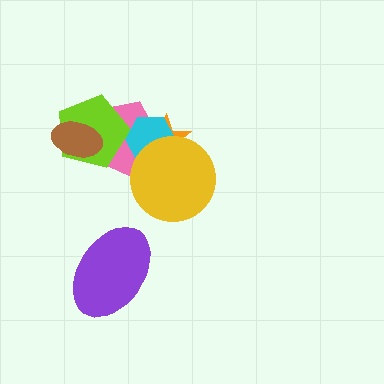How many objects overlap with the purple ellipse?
0 objects overlap with the purple ellipse.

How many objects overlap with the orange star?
3 objects overlap with the orange star.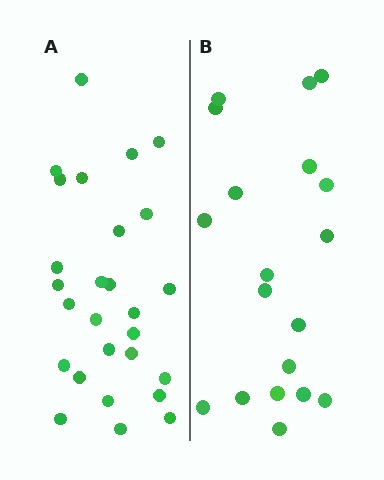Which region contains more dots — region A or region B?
Region A (the left region) has more dots.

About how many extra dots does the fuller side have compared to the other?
Region A has roughly 8 or so more dots than region B.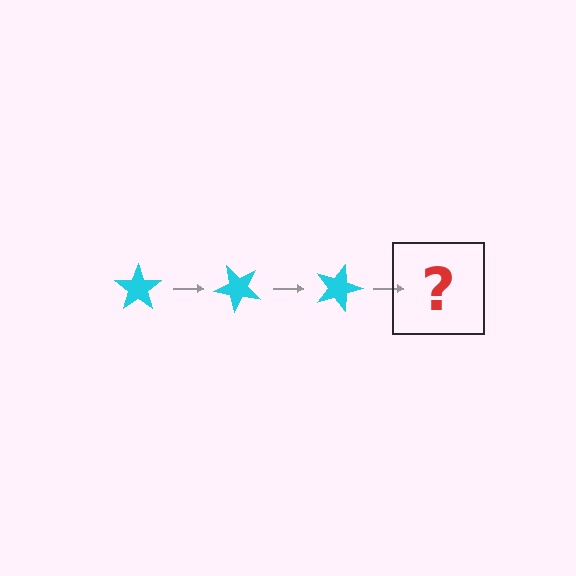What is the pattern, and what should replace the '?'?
The pattern is that the star rotates 45 degrees each step. The '?' should be a cyan star rotated 135 degrees.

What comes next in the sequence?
The next element should be a cyan star rotated 135 degrees.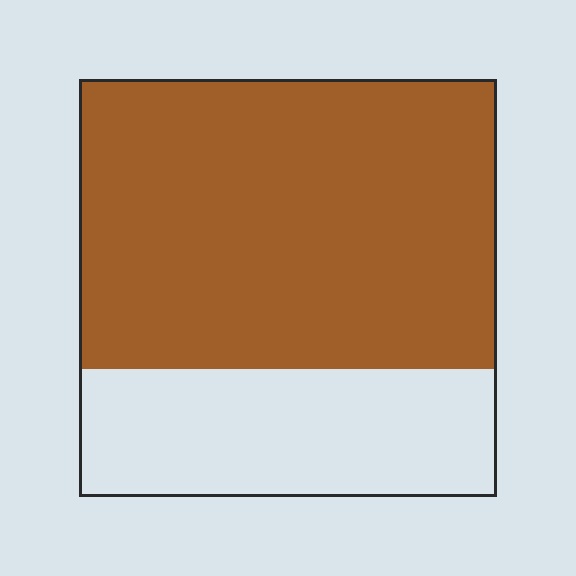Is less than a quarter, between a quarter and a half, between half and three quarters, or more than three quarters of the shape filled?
Between half and three quarters.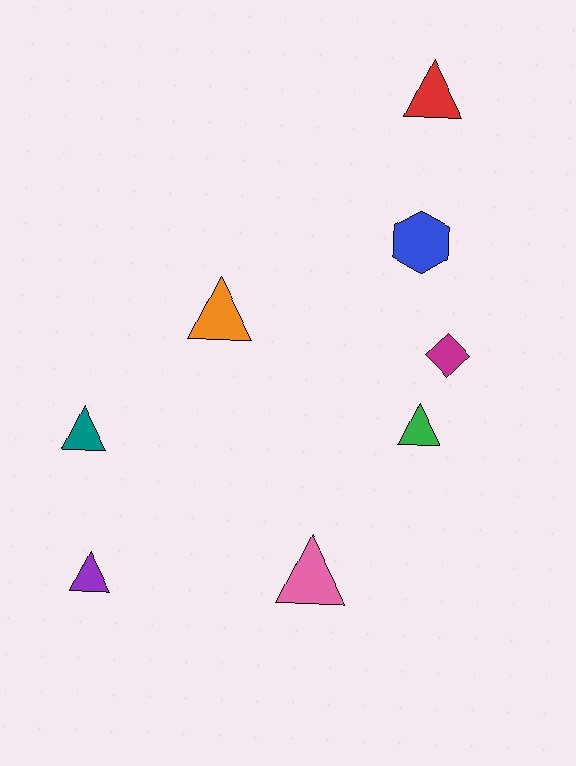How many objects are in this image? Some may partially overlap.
There are 8 objects.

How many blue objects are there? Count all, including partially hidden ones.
There is 1 blue object.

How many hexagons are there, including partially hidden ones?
There is 1 hexagon.